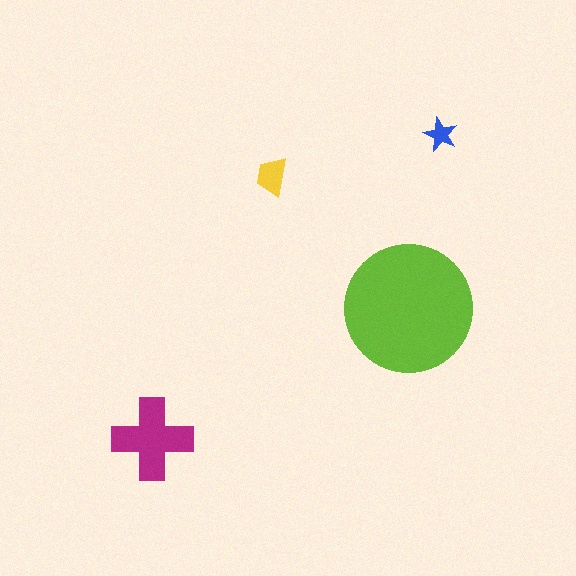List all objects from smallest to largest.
The blue star, the yellow trapezoid, the magenta cross, the lime circle.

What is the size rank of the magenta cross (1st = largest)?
2nd.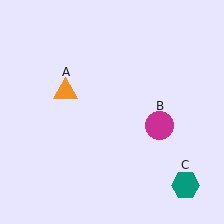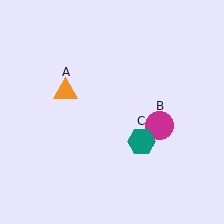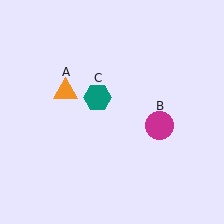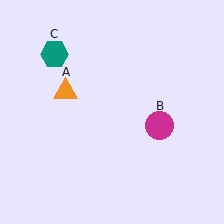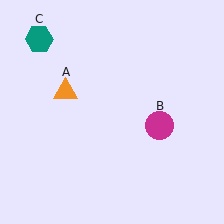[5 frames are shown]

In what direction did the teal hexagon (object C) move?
The teal hexagon (object C) moved up and to the left.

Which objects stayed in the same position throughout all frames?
Orange triangle (object A) and magenta circle (object B) remained stationary.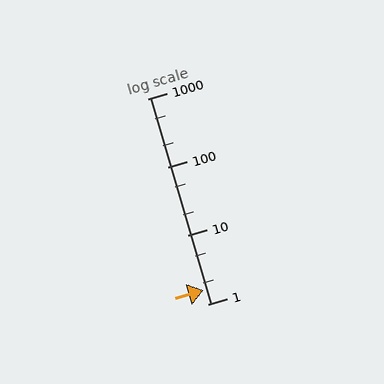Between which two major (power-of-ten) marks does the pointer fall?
The pointer is between 1 and 10.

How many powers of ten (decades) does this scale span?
The scale spans 3 decades, from 1 to 1000.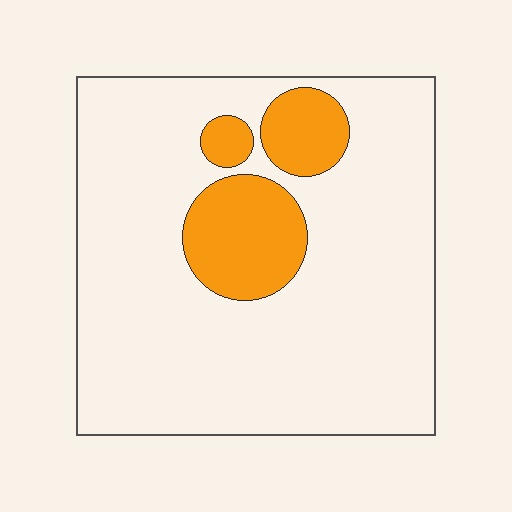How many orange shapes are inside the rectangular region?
3.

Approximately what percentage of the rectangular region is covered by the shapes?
Approximately 15%.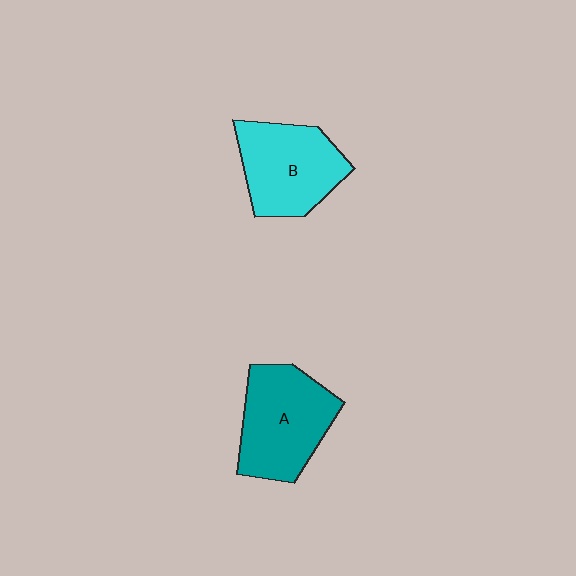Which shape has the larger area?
Shape A (teal).